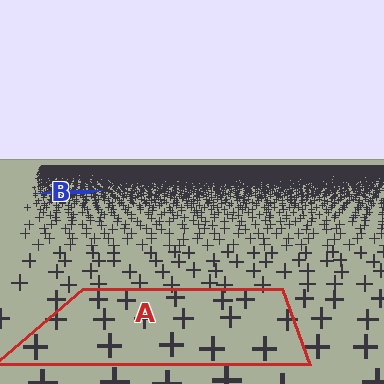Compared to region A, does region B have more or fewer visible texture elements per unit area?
Region B has more texture elements per unit area — they are packed more densely because it is farther away.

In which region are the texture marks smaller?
The texture marks are smaller in region B, because it is farther away.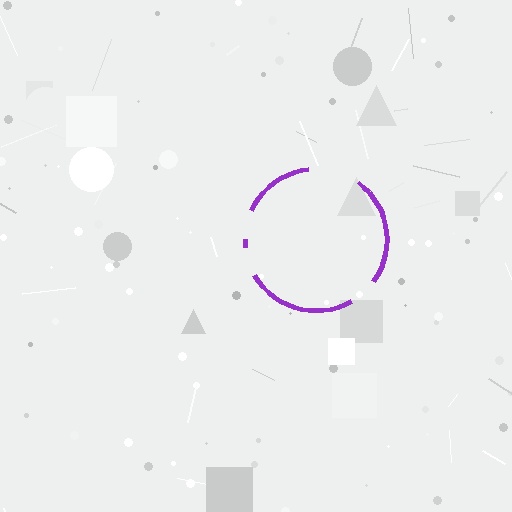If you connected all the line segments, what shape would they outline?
They would outline a circle.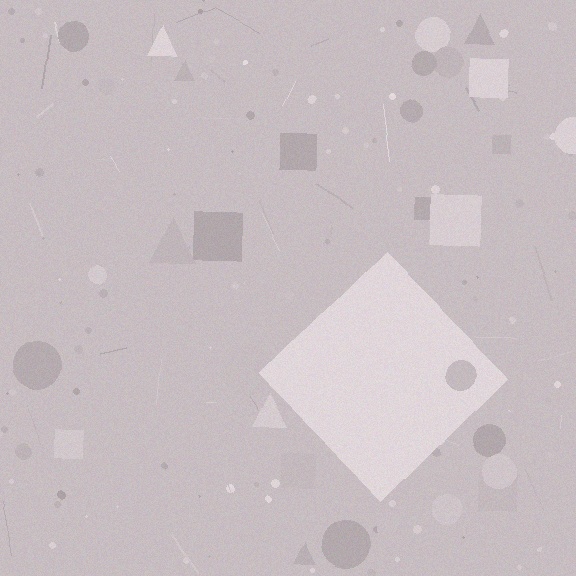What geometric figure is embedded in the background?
A diamond is embedded in the background.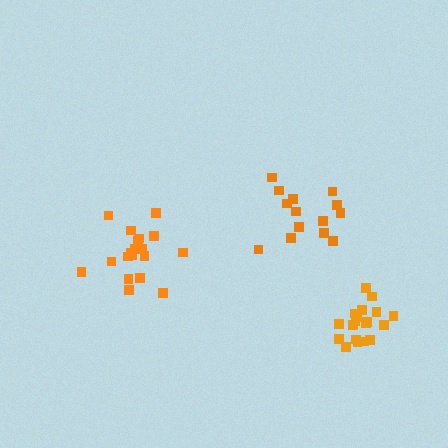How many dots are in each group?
Group 1: 20 dots, Group 2: 14 dots, Group 3: 19 dots (53 total).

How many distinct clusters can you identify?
There are 3 distinct clusters.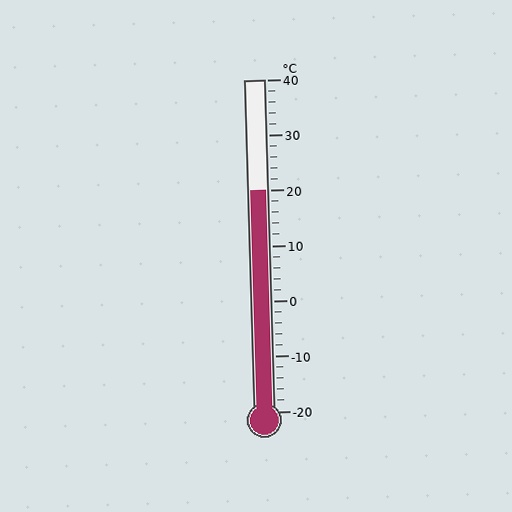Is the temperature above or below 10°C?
The temperature is above 10°C.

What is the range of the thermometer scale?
The thermometer scale ranges from -20°C to 40°C.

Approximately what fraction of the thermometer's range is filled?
The thermometer is filled to approximately 65% of its range.